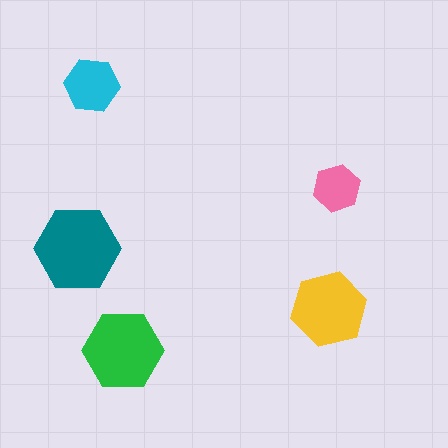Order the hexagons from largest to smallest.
the teal one, the green one, the yellow one, the cyan one, the pink one.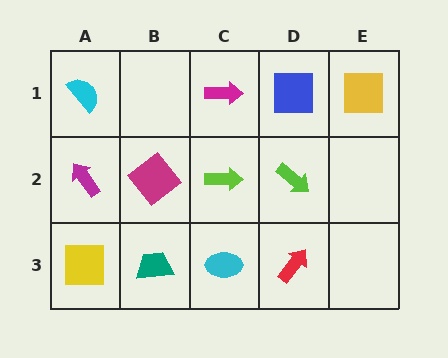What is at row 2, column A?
A magenta arrow.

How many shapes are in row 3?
4 shapes.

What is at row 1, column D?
A blue square.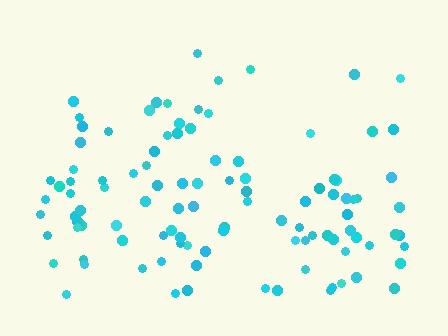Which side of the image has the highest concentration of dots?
The bottom.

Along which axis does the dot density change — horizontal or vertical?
Vertical.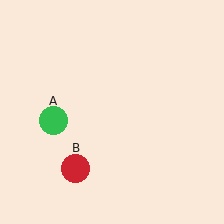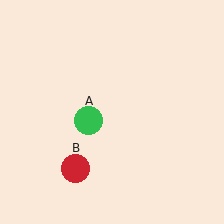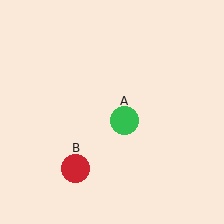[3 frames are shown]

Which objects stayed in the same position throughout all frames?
Red circle (object B) remained stationary.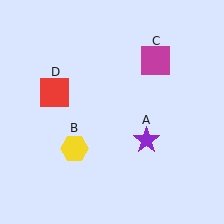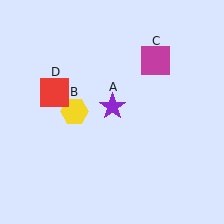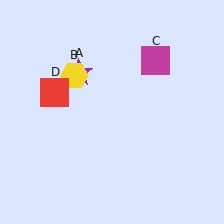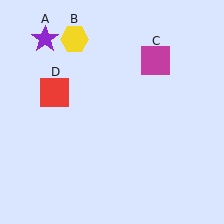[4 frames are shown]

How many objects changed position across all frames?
2 objects changed position: purple star (object A), yellow hexagon (object B).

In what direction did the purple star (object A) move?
The purple star (object A) moved up and to the left.